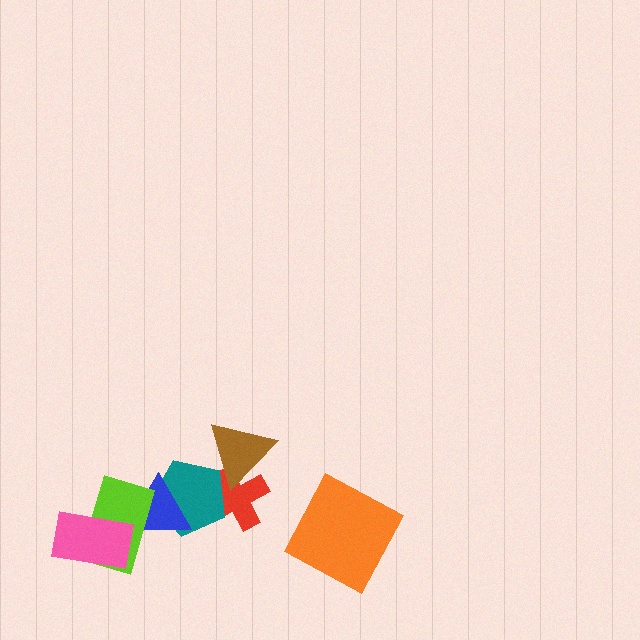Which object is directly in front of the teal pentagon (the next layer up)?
The blue triangle is directly in front of the teal pentagon.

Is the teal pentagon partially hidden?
Yes, it is partially covered by another shape.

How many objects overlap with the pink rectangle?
1 object overlaps with the pink rectangle.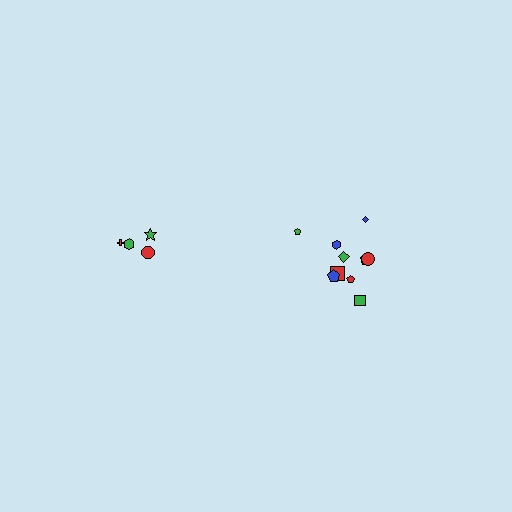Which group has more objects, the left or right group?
The right group.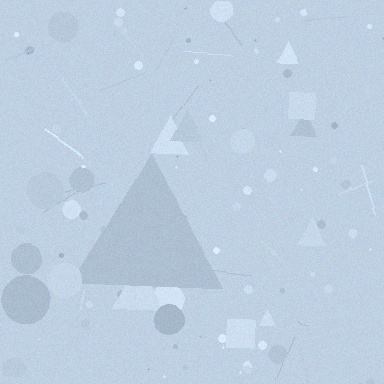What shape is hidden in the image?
A triangle is hidden in the image.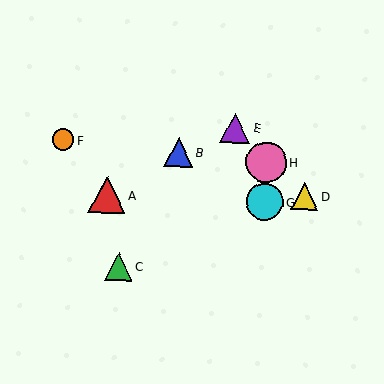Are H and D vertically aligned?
No, H is at x≈266 and D is at x≈305.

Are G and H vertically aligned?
Yes, both are at x≈264.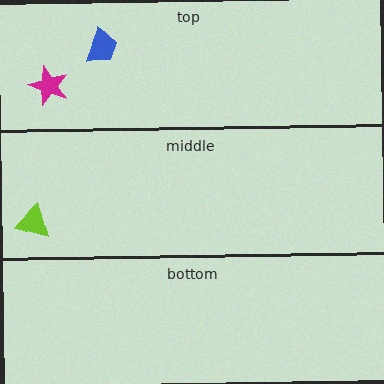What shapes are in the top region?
The magenta star, the blue trapezoid.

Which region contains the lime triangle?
The middle region.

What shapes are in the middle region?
The lime triangle.